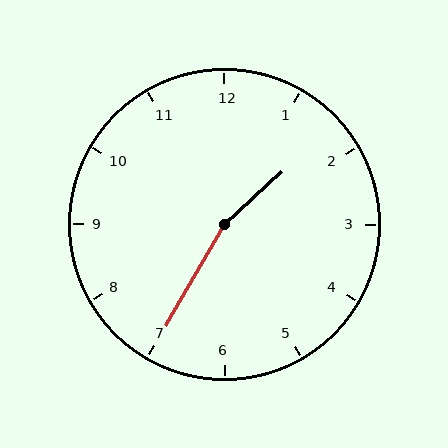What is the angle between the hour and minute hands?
Approximately 162 degrees.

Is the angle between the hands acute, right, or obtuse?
It is obtuse.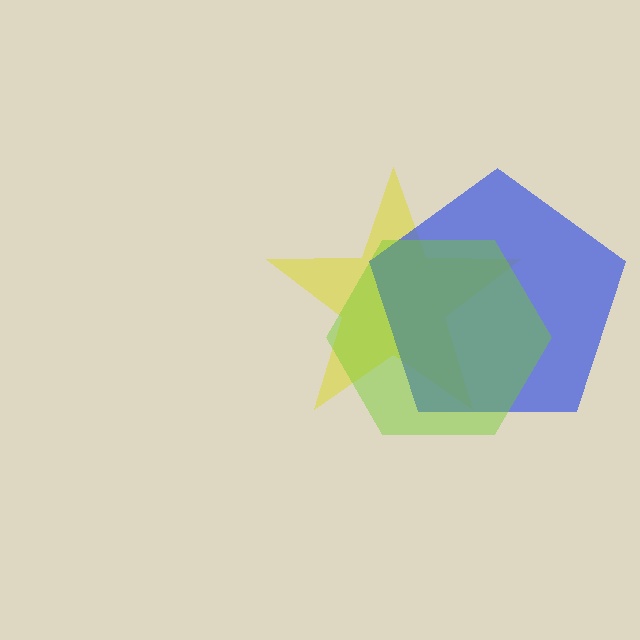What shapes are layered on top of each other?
The layered shapes are: a yellow star, a blue pentagon, a lime hexagon.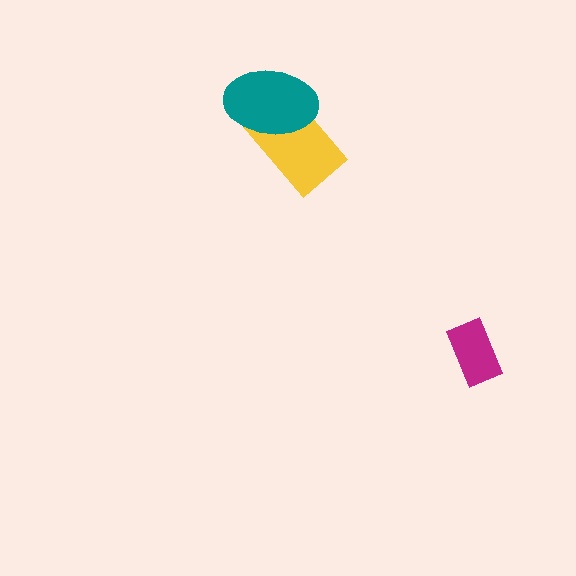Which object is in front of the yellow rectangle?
The teal ellipse is in front of the yellow rectangle.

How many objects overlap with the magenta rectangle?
0 objects overlap with the magenta rectangle.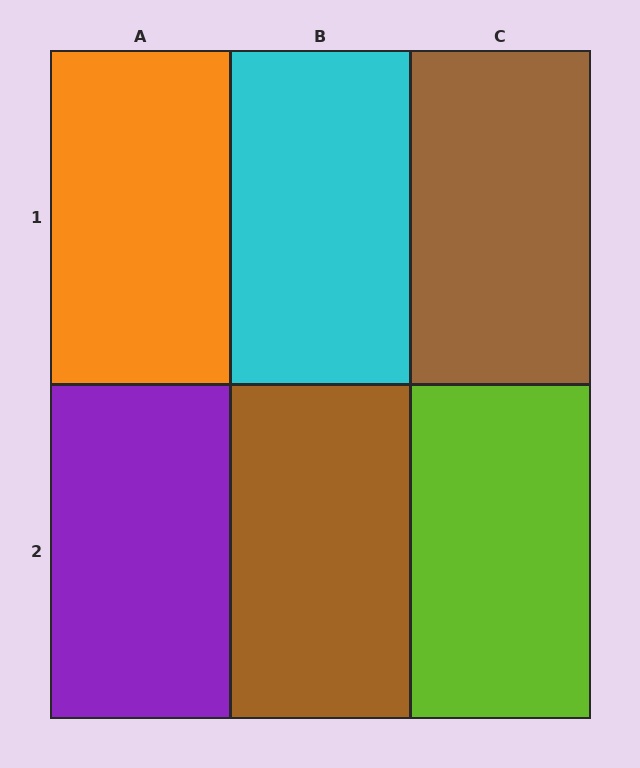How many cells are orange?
1 cell is orange.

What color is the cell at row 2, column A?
Purple.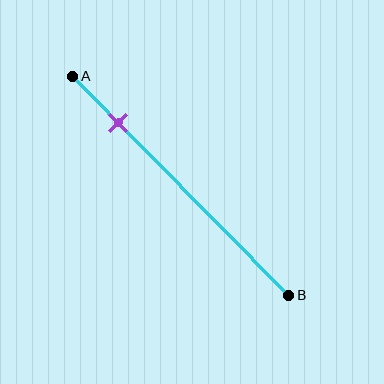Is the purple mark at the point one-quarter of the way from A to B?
No, the mark is at about 20% from A, not at the 25% one-quarter point.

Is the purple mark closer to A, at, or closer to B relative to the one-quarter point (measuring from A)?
The purple mark is closer to point A than the one-quarter point of segment AB.